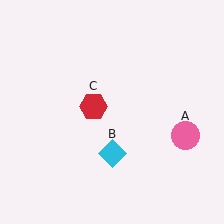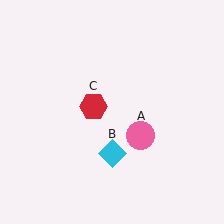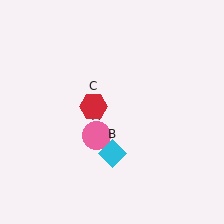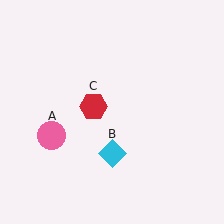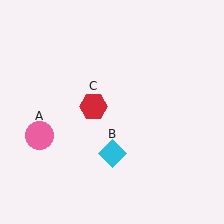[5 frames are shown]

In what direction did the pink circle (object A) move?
The pink circle (object A) moved left.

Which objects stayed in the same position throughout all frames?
Cyan diamond (object B) and red hexagon (object C) remained stationary.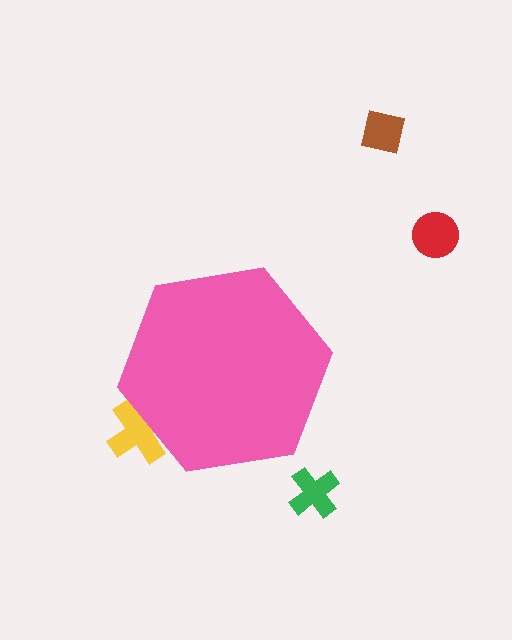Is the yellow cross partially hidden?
Yes, the yellow cross is partially hidden behind the pink hexagon.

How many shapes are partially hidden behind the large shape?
1 shape is partially hidden.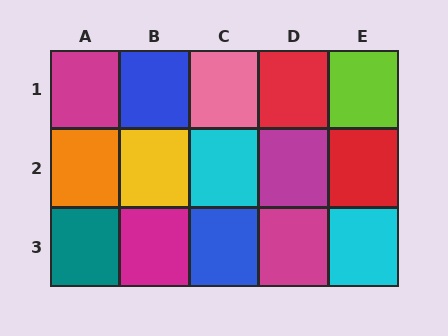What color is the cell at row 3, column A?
Teal.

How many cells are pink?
1 cell is pink.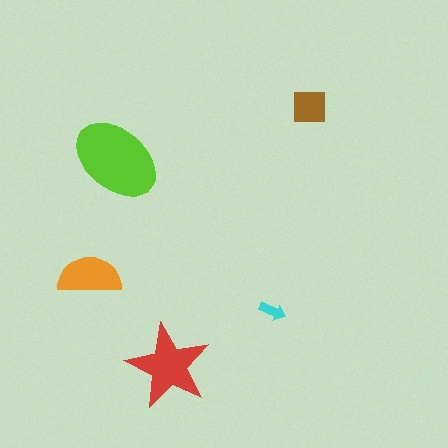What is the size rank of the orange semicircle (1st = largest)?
3rd.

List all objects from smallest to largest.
The cyan arrow, the brown square, the orange semicircle, the red star, the lime ellipse.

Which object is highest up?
The brown square is topmost.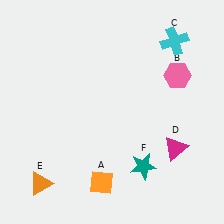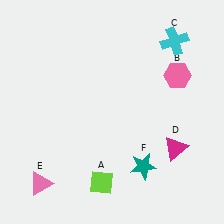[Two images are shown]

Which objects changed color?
A changed from orange to lime. E changed from orange to pink.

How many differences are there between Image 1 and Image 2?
There are 2 differences between the two images.